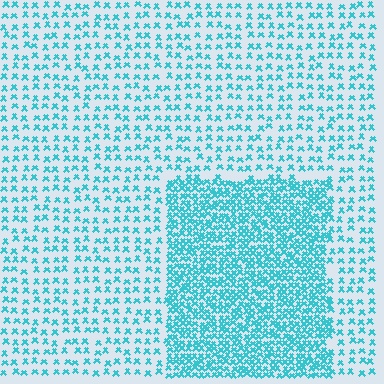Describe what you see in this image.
The image contains small cyan elements arranged at two different densities. A rectangle-shaped region is visible where the elements are more densely packed than the surrounding area.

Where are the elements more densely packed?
The elements are more densely packed inside the rectangle boundary.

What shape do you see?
I see a rectangle.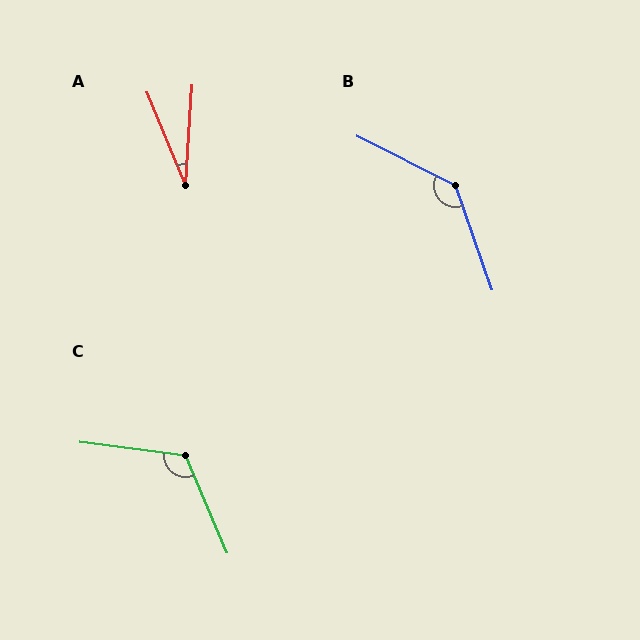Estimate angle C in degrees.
Approximately 121 degrees.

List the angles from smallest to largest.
A (26°), C (121°), B (136°).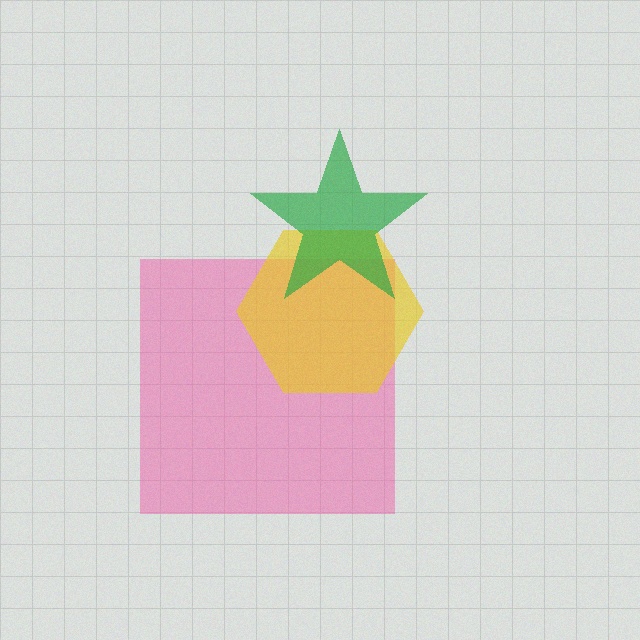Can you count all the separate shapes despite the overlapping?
Yes, there are 3 separate shapes.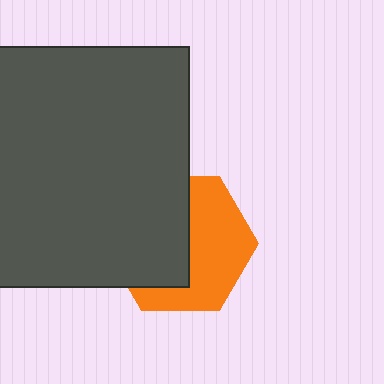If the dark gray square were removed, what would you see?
You would see the complete orange hexagon.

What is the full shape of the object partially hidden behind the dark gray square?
The partially hidden object is an orange hexagon.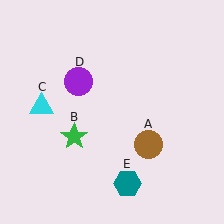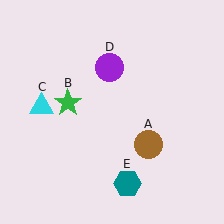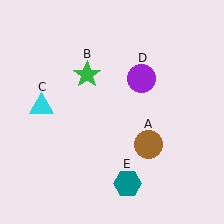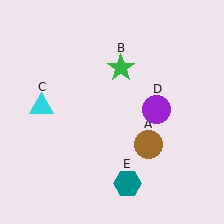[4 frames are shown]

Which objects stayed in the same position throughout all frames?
Brown circle (object A) and cyan triangle (object C) and teal hexagon (object E) remained stationary.